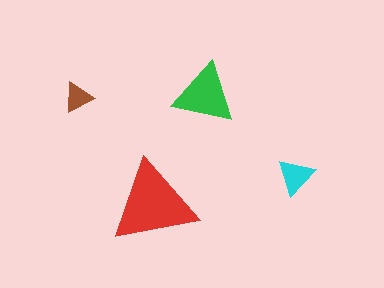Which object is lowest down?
The red triangle is bottommost.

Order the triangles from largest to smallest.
the red one, the green one, the cyan one, the brown one.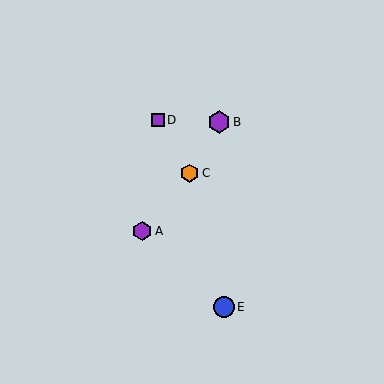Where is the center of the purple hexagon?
The center of the purple hexagon is at (219, 122).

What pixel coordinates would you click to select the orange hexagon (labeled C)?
Click at (190, 173) to select the orange hexagon C.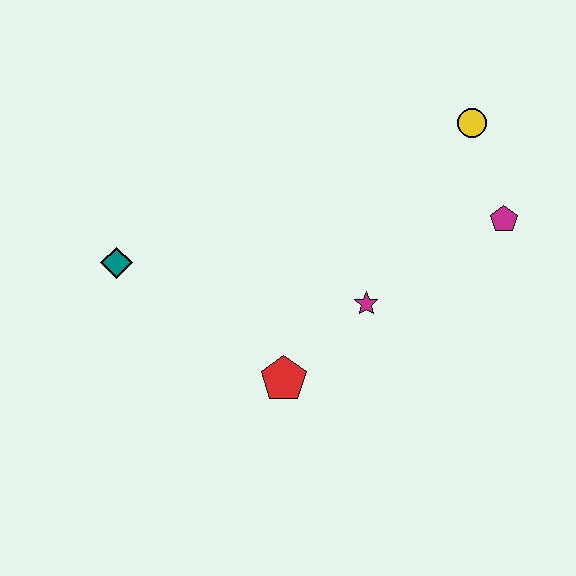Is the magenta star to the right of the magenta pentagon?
No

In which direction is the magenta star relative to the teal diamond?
The magenta star is to the right of the teal diamond.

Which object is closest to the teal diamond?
The red pentagon is closest to the teal diamond.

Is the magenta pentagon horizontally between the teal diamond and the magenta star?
No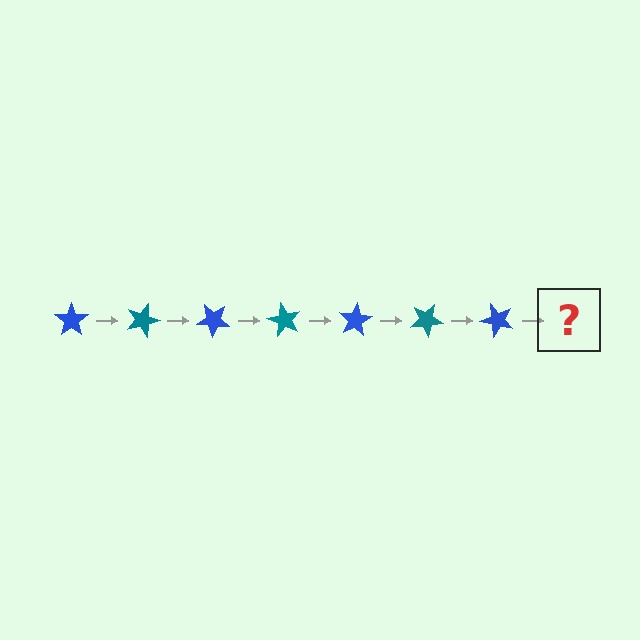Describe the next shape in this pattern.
It should be a teal star, rotated 140 degrees from the start.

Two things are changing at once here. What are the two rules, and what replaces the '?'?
The two rules are that it rotates 20 degrees each step and the color cycles through blue and teal. The '?' should be a teal star, rotated 140 degrees from the start.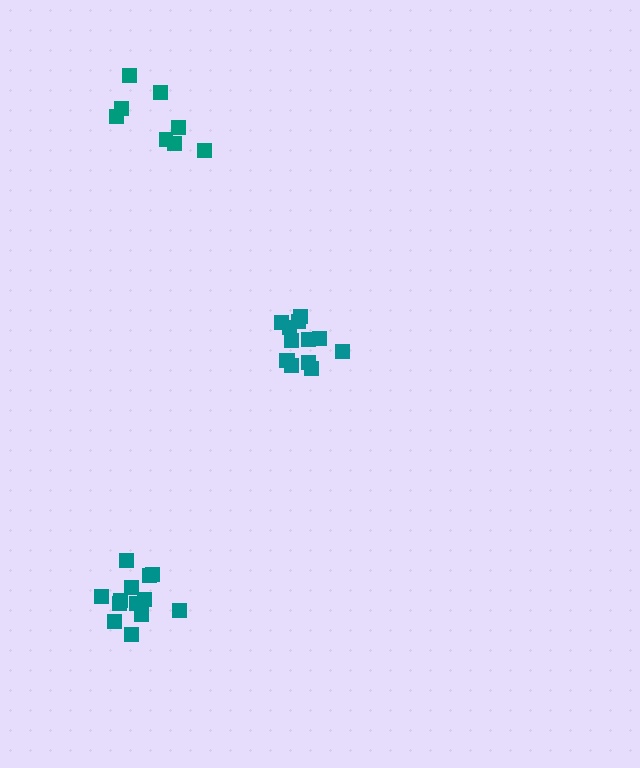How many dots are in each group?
Group 1: 13 dots, Group 2: 8 dots, Group 3: 13 dots (34 total).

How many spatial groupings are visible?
There are 3 spatial groupings.